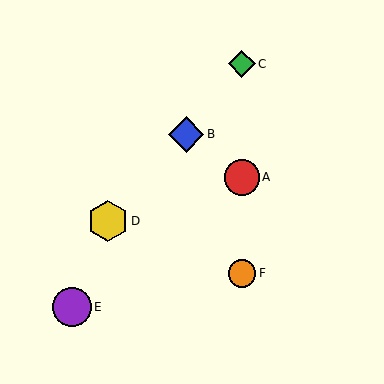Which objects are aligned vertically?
Objects A, C, F are aligned vertically.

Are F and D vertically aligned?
No, F is at x≈242 and D is at x≈108.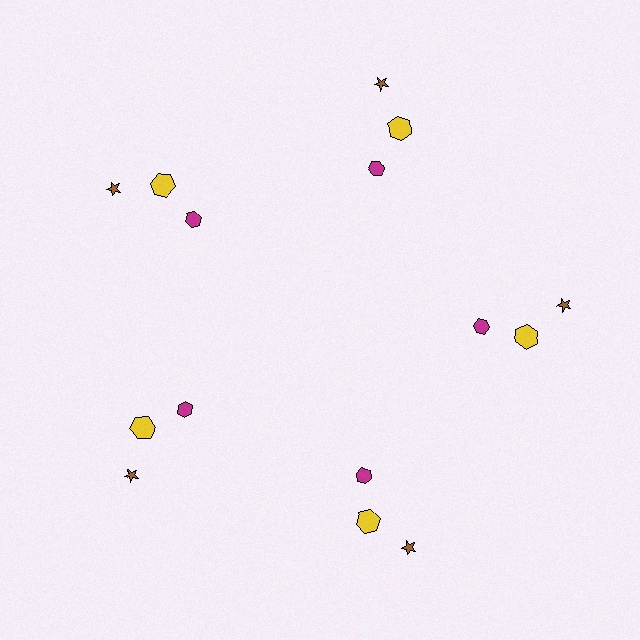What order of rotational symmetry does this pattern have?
This pattern has 5-fold rotational symmetry.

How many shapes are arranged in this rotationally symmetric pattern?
There are 15 shapes, arranged in 5 groups of 3.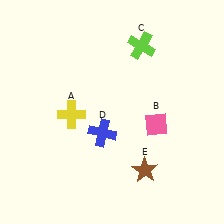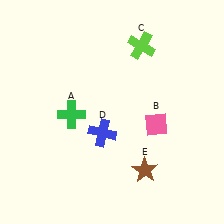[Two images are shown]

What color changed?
The cross (A) changed from yellow in Image 1 to green in Image 2.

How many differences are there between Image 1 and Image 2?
There is 1 difference between the two images.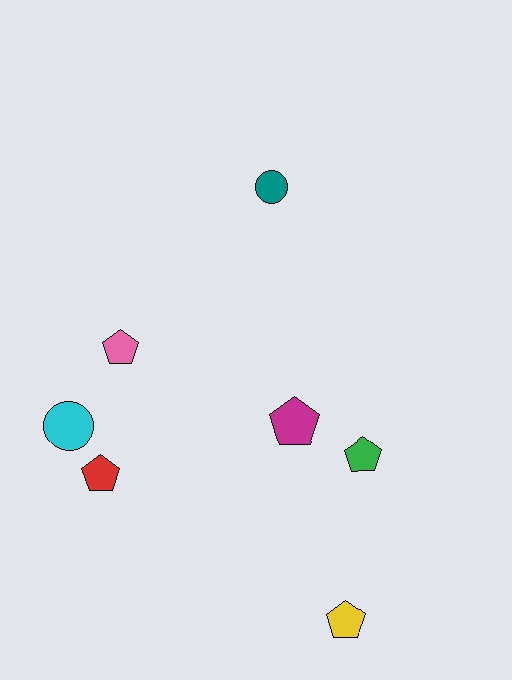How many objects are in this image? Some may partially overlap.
There are 7 objects.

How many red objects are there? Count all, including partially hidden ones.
There is 1 red object.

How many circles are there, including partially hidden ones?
There are 2 circles.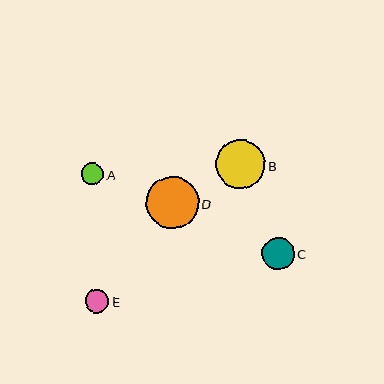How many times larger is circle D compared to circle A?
Circle D is approximately 2.4 times the size of circle A.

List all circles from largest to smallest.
From largest to smallest: D, B, C, E, A.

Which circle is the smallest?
Circle A is the smallest with a size of approximately 22 pixels.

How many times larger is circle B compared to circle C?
Circle B is approximately 1.5 times the size of circle C.